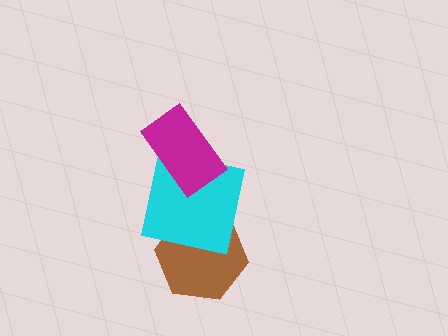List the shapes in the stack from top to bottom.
From top to bottom: the magenta rectangle, the cyan square, the brown hexagon.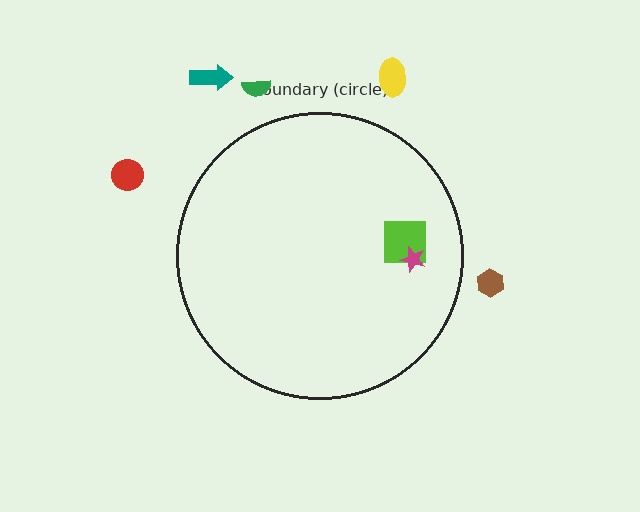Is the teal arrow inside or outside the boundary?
Outside.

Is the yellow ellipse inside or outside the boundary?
Outside.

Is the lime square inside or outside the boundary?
Inside.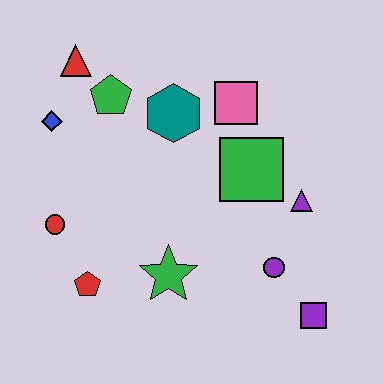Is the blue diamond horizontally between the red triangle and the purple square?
No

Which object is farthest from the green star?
The red triangle is farthest from the green star.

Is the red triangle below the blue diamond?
No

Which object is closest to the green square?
The purple triangle is closest to the green square.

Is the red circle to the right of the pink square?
No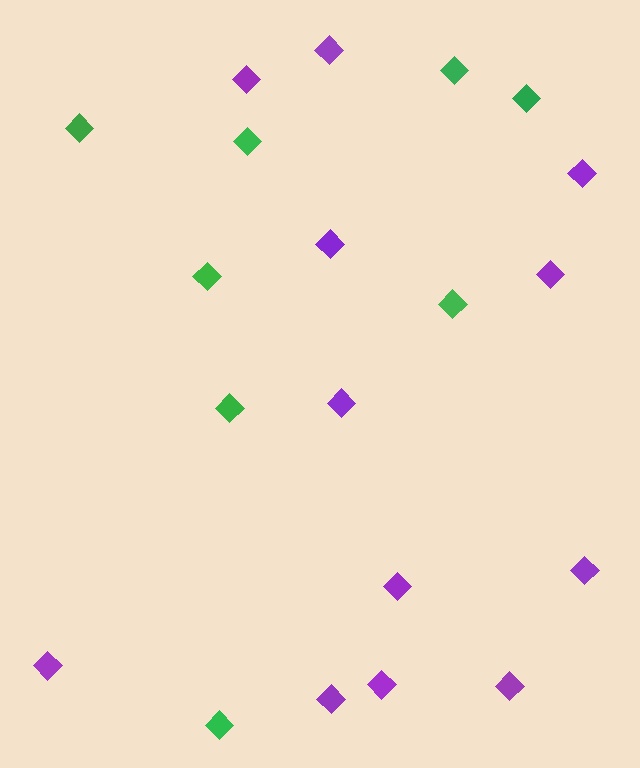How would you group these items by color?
There are 2 groups: one group of green diamonds (8) and one group of purple diamonds (12).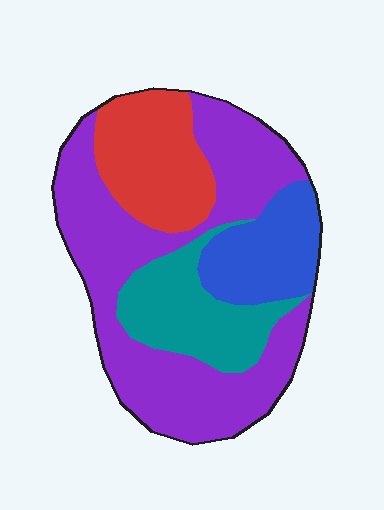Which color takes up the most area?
Purple, at roughly 50%.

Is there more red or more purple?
Purple.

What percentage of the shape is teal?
Teal covers about 15% of the shape.